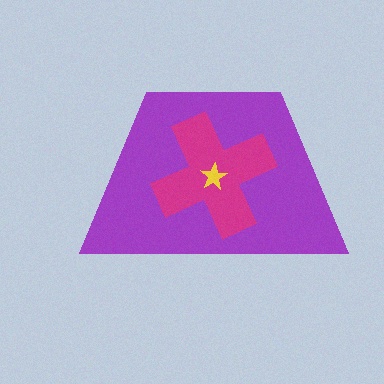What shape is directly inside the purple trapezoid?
The magenta cross.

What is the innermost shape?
The yellow star.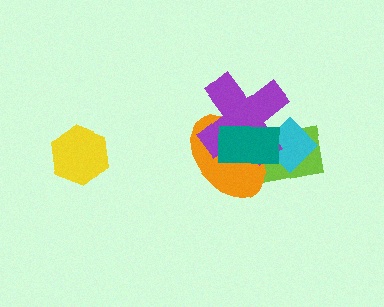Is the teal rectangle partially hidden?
No, no other shape covers it.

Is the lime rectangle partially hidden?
Yes, it is partially covered by another shape.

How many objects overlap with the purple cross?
4 objects overlap with the purple cross.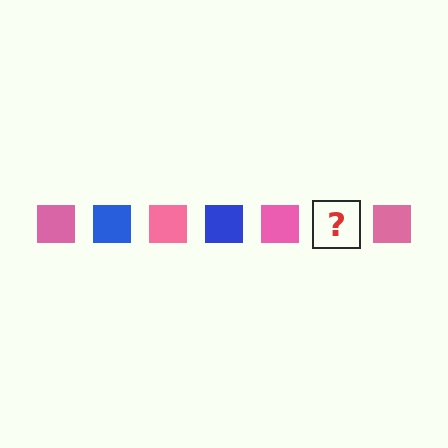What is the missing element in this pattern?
The missing element is a blue square.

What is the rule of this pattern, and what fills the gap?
The rule is that the pattern cycles through pink, blue squares. The gap should be filled with a blue square.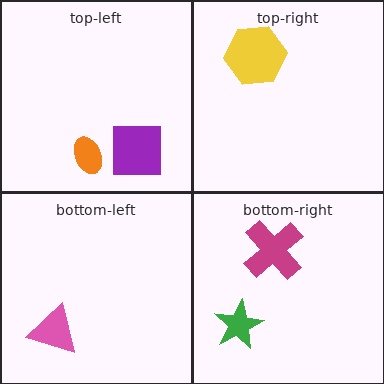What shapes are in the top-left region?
The orange ellipse, the purple square.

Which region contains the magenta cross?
The bottom-right region.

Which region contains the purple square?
The top-left region.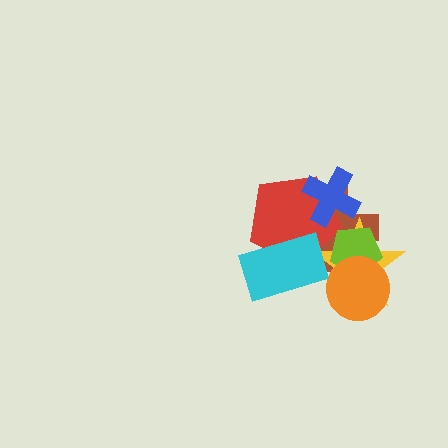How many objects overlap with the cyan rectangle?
3 objects overlap with the cyan rectangle.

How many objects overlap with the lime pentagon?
3 objects overlap with the lime pentagon.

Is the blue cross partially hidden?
No, no other shape covers it.